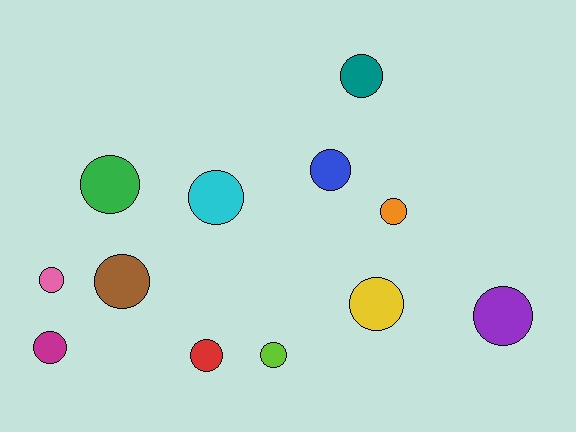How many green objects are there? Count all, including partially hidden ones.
There is 1 green object.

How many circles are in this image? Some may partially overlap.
There are 12 circles.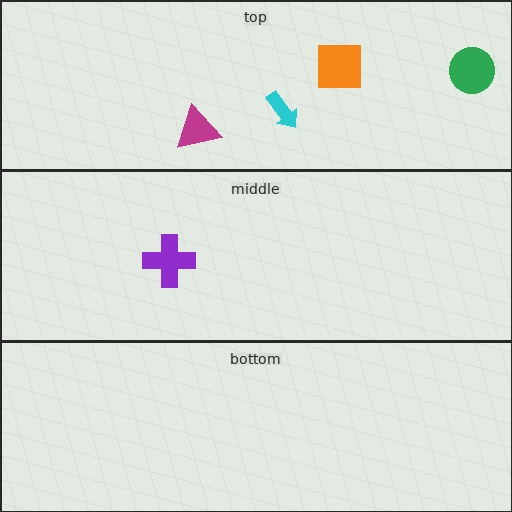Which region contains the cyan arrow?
The top region.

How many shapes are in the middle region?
1.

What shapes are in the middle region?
The purple cross.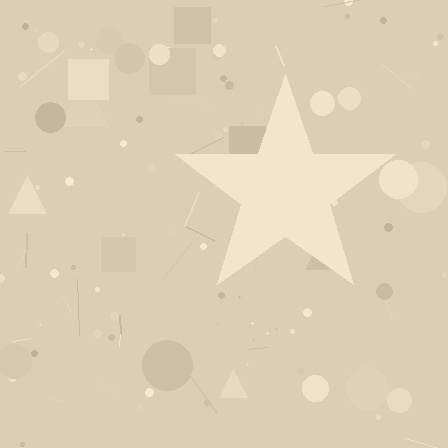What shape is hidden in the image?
A star is hidden in the image.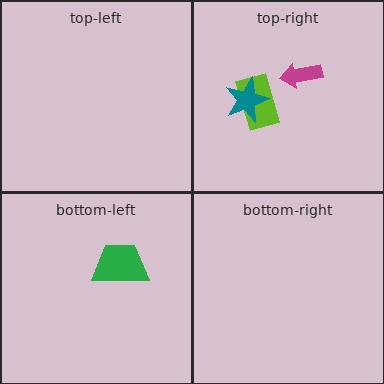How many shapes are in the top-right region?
3.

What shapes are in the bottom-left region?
The green trapezoid.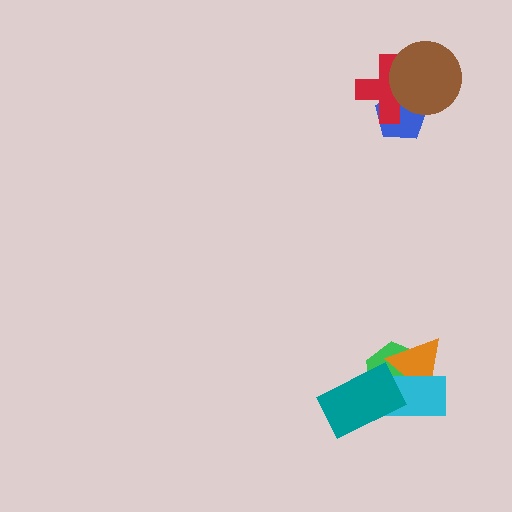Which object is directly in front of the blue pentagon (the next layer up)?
The red cross is directly in front of the blue pentagon.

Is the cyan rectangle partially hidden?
Yes, it is partially covered by another shape.